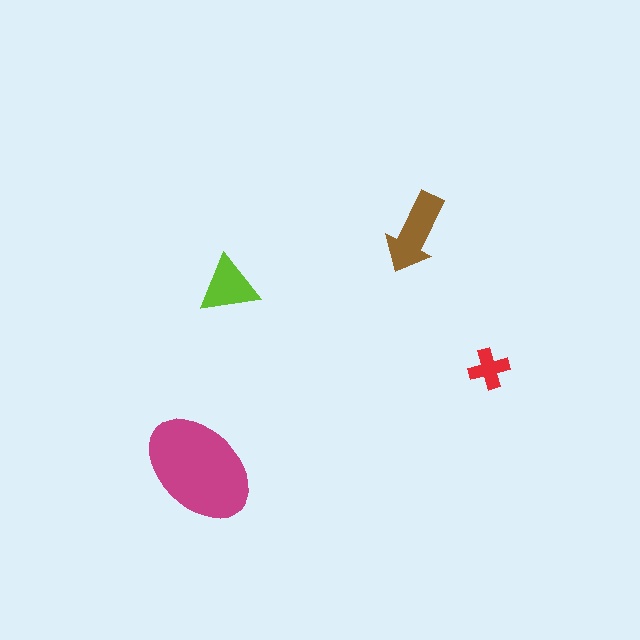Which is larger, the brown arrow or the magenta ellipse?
The magenta ellipse.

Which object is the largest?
The magenta ellipse.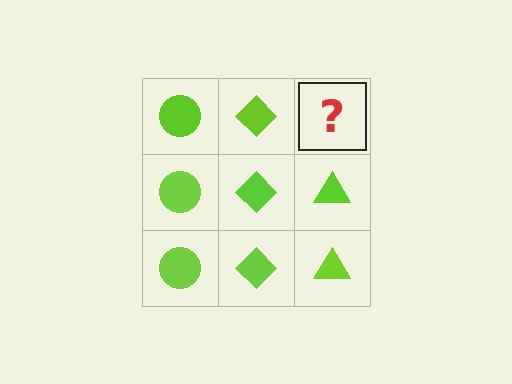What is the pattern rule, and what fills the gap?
The rule is that each column has a consistent shape. The gap should be filled with a lime triangle.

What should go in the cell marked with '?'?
The missing cell should contain a lime triangle.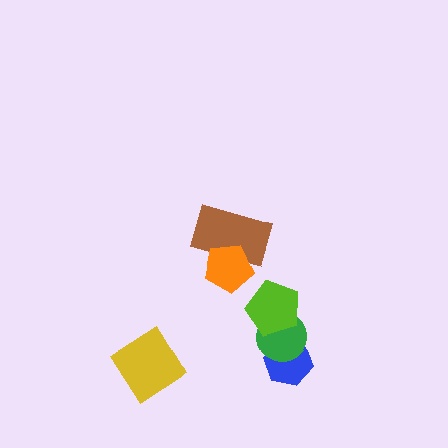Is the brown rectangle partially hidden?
Yes, it is partially covered by another shape.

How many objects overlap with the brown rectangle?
1 object overlaps with the brown rectangle.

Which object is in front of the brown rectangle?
The orange pentagon is in front of the brown rectangle.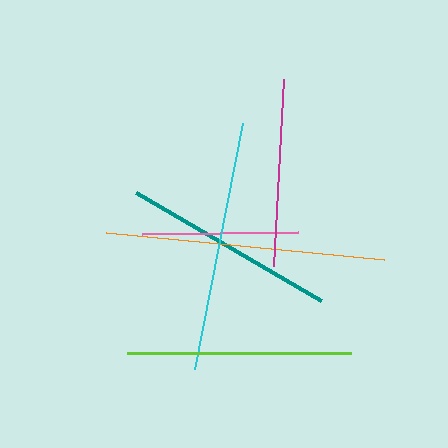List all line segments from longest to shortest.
From longest to shortest: orange, cyan, lime, teal, magenta, pink.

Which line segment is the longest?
The orange line is the longest at approximately 279 pixels.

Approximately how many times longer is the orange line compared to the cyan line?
The orange line is approximately 1.1 times the length of the cyan line.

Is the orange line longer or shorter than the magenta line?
The orange line is longer than the magenta line.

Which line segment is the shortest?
The pink line is the shortest at approximately 156 pixels.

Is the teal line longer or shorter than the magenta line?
The teal line is longer than the magenta line.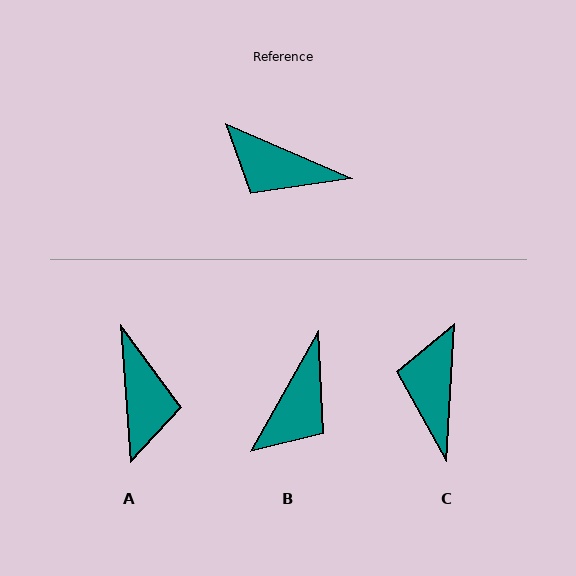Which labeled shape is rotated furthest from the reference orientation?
A, about 118 degrees away.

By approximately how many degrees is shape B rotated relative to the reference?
Approximately 84 degrees counter-clockwise.